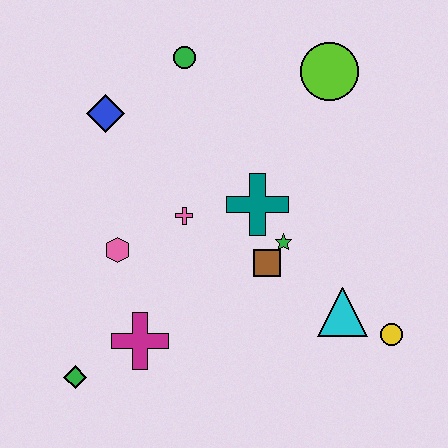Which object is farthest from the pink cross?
The yellow circle is farthest from the pink cross.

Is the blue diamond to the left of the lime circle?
Yes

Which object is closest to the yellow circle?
The cyan triangle is closest to the yellow circle.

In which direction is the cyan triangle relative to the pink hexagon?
The cyan triangle is to the right of the pink hexagon.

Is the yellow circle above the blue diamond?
No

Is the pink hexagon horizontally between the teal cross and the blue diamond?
Yes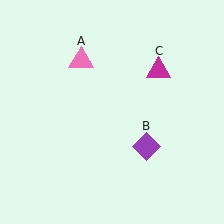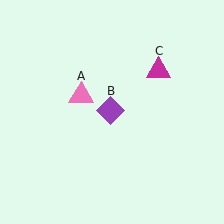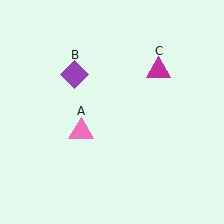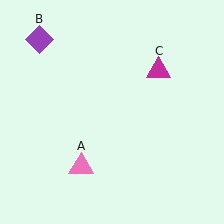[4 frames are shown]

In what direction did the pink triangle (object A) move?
The pink triangle (object A) moved down.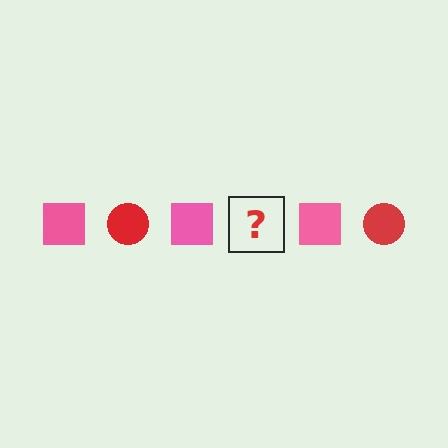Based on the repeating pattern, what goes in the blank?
The blank should be a red circle.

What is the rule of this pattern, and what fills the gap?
The rule is that the pattern alternates between pink square and red circle. The gap should be filled with a red circle.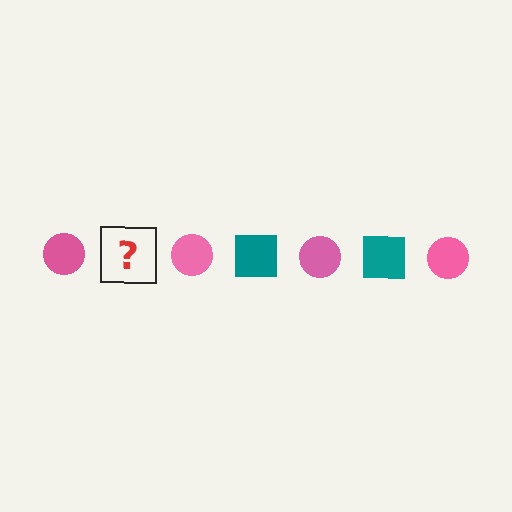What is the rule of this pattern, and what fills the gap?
The rule is that the pattern alternates between pink circle and teal square. The gap should be filled with a teal square.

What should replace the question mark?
The question mark should be replaced with a teal square.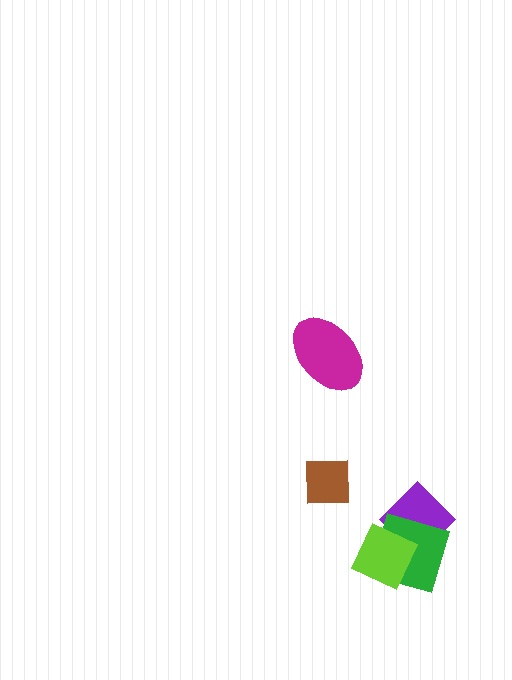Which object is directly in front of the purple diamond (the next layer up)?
The green diamond is directly in front of the purple diamond.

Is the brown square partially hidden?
No, no other shape covers it.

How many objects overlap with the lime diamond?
2 objects overlap with the lime diamond.